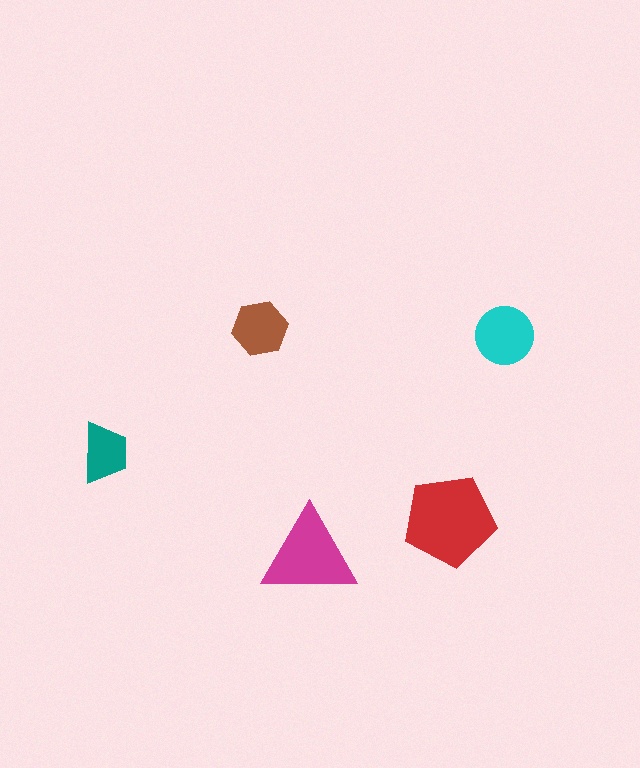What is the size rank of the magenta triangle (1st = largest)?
2nd.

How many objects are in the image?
There are 5 objects in the image.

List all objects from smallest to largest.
The teal trapezoid, the brown hexagon, the cyan circle, the magenta triangle, the red pentagon.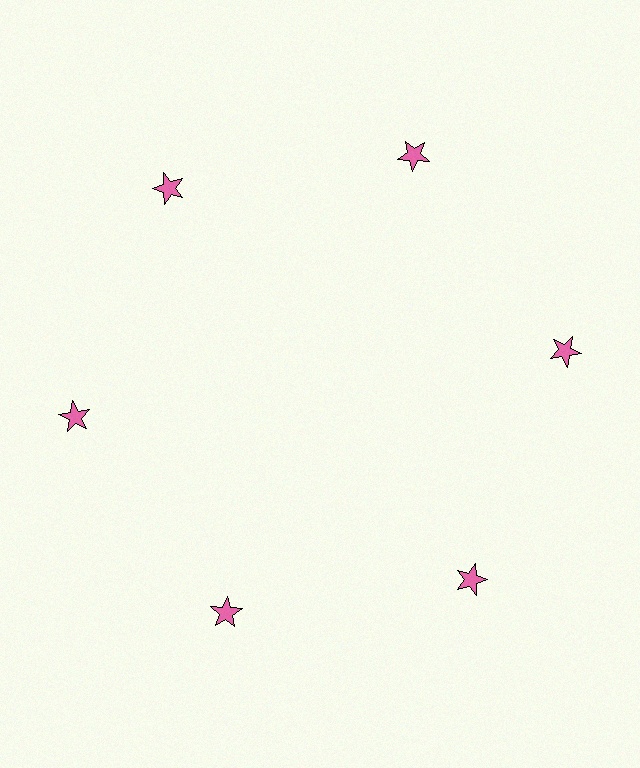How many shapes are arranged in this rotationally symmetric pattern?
There are 6 shapes, arranged in 6 groups of 1.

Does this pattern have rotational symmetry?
Yes, this pattern has 6-fold rotational symmetry. It looks the same after rotating 60 degrees around the center.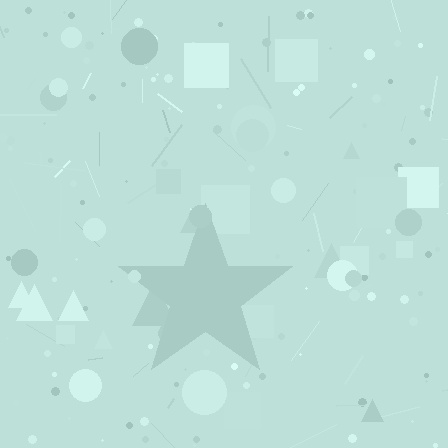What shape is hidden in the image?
A star is hidden in the image.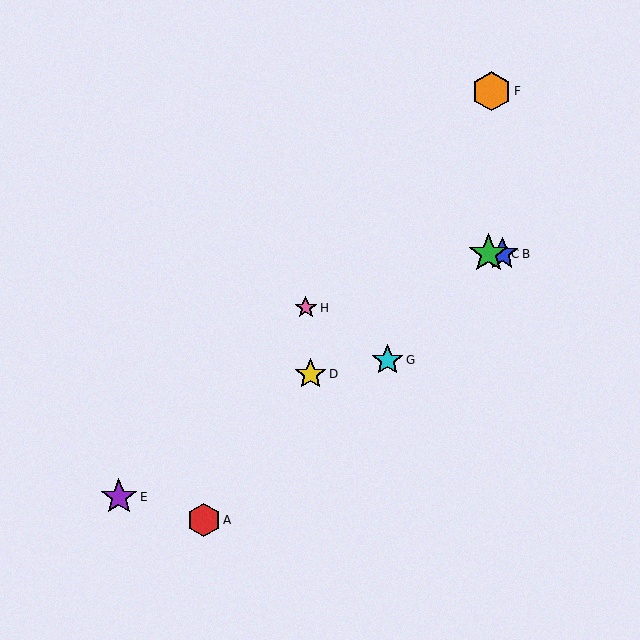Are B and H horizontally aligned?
No, B is at y≈254 and H is at y≈308.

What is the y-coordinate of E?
Object E is at y≈497.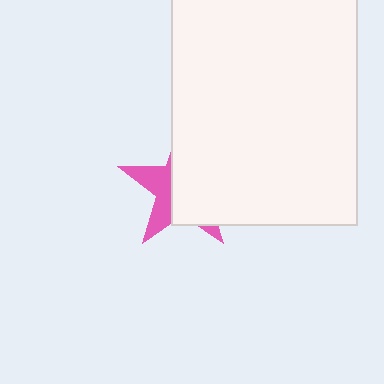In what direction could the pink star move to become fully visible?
The pink star could move left. That would shift it out from behind the white rectangle entirely.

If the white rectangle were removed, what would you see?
You would see the complete pink star.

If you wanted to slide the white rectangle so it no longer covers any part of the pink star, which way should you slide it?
Slide it right — that is the most direct way to separate the two shapes.